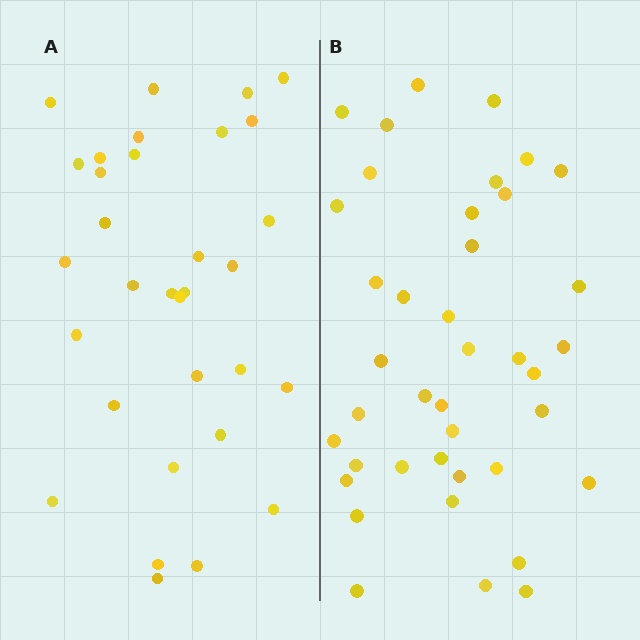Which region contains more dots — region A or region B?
Region B (the right region) has more dots.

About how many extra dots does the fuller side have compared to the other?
Region B has roughly 8 or so more dots than region A.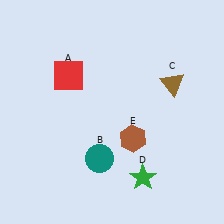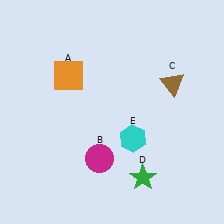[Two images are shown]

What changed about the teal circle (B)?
In Image 1, B is teal. In Image 2, it changed to magenta.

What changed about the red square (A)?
In Image 1, A is red. In Image 2, it changed to orange.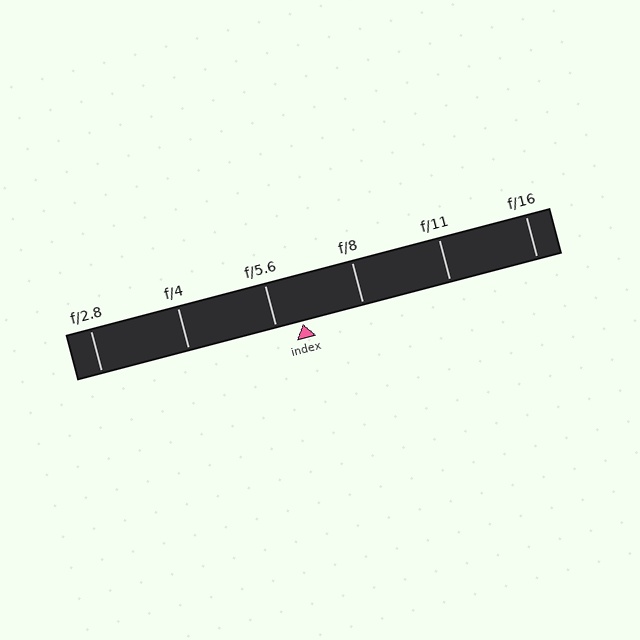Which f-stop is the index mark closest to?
The index mark is closest to f/5.6.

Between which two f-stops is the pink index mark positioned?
The index mark is between f/5.6 and f/8.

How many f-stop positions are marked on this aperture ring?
There are 6 f-stop positions marked.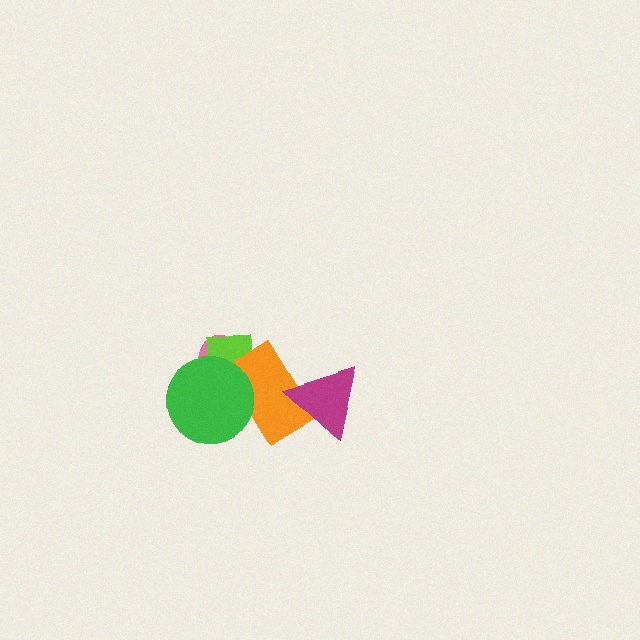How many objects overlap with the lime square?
3 objects overlap with the lime square.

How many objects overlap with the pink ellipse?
3 objects overlap with the pink ellipse.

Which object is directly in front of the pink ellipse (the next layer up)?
The lime square is directly in front of the pink ellipse.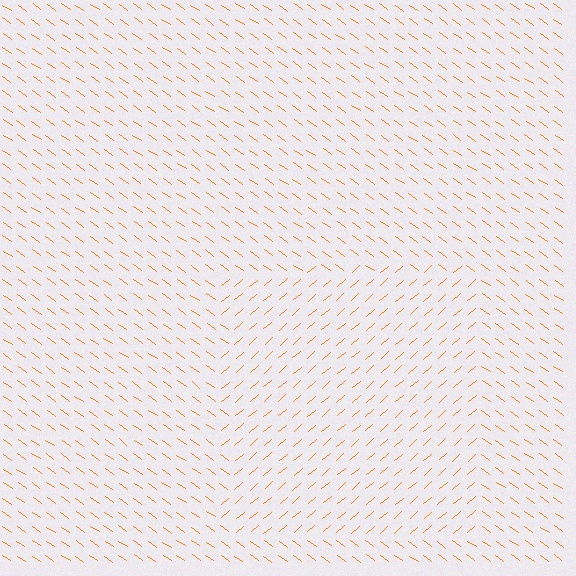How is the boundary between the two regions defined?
The boundary is defined purely by a change in line orientation (approximately 76 degrees difference). All lines are the same color and thickness.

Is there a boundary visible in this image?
Yes, there is a texture boundary formed by a change in line orientation.